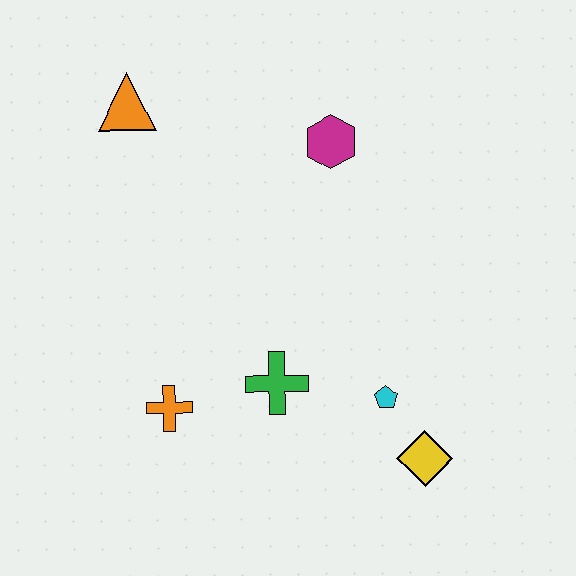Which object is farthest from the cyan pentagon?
The orange triangle is farthest from the cyan pentagon.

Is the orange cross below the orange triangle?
Yes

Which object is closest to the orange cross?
The green cross is closest to the orange cross.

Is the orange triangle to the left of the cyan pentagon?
Yes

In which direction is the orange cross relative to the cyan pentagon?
The orange cross is to the left of the cyan pentagon.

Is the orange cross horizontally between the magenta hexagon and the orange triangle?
Yes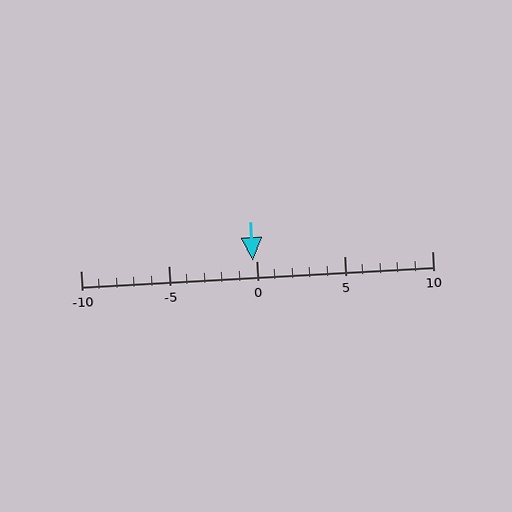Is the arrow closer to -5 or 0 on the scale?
The arrow is closer to 0.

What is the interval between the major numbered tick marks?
The major tick marks are spaced 5 units apart.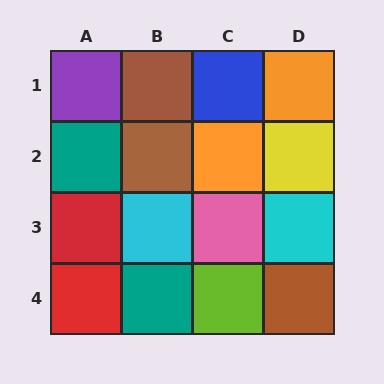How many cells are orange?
2 cells are orange.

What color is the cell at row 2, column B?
Brown.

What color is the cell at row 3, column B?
Cyan.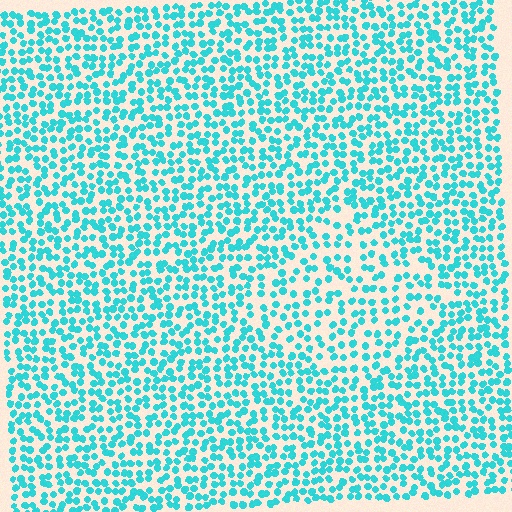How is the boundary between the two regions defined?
The boundary is defined by a change in element density (approximately 1.5x ratio). All elements are the same color, size, and shape.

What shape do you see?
I see a diamond.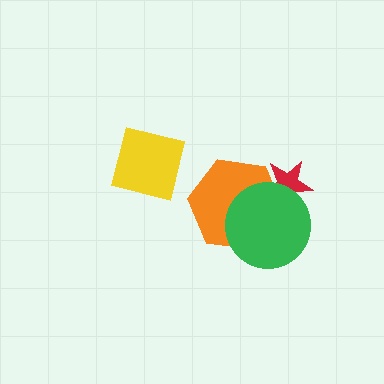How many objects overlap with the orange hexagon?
2 objects overlap with the orange hexagon.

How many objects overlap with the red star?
2 objects overlap with the red star.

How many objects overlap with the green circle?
2 objects overlap with the green circle.